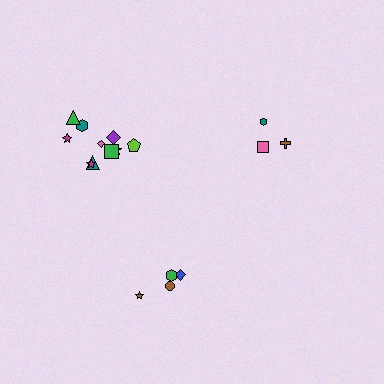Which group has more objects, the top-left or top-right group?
The top-left group.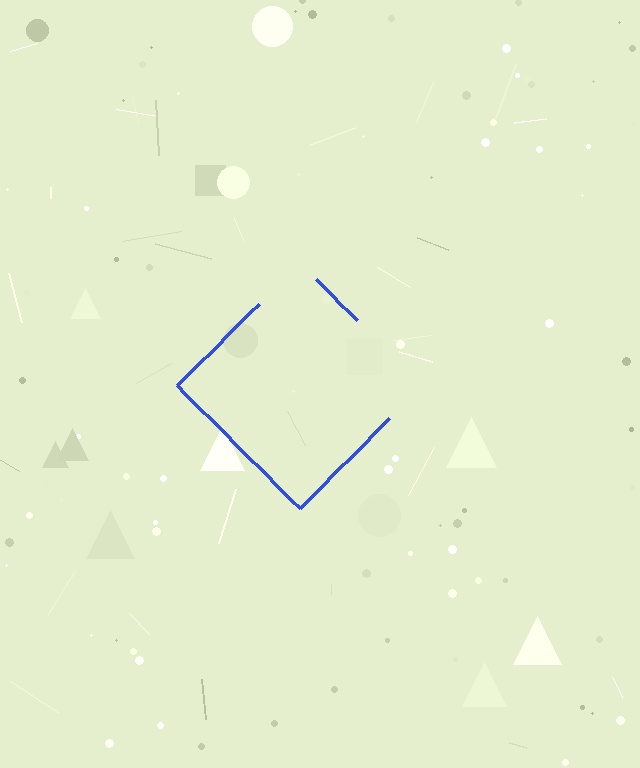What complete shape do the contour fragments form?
The contour fragments form a diamond.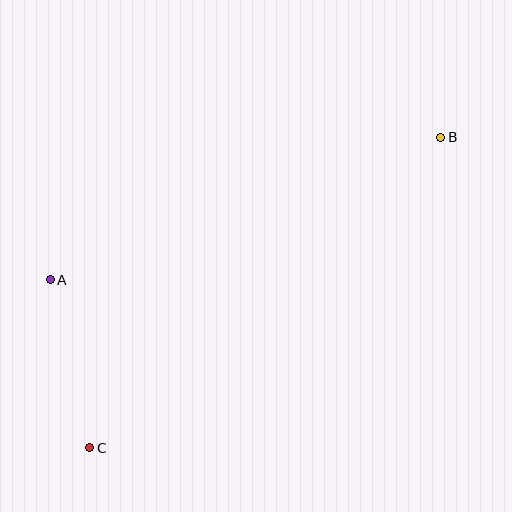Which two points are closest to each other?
Points A and C are closest to each other.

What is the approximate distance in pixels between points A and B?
The distance between A and B is approximately 416 pixels.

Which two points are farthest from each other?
Points B and C are farthest from each other.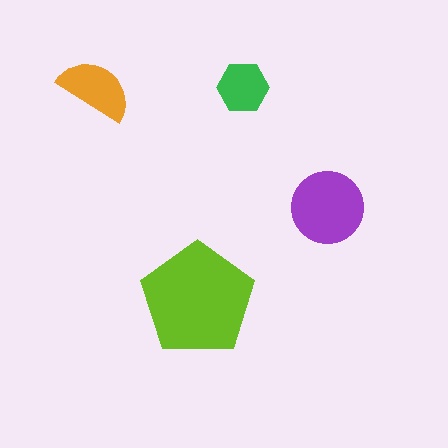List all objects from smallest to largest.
The green hexagon, the orange semicircle, the purple circle, the lime pentagon.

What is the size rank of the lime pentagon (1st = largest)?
1st.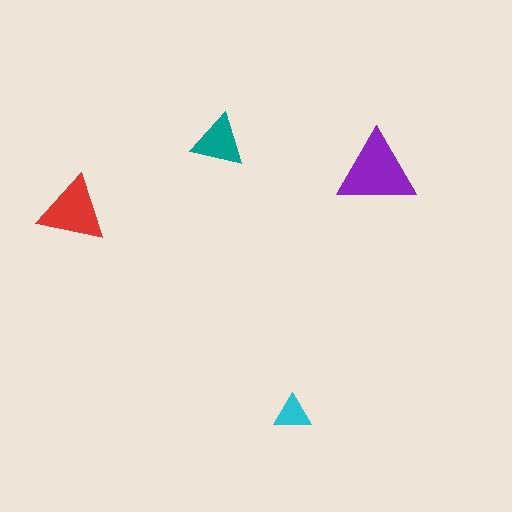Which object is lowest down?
The cyan triangle is bottommost.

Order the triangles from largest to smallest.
the purple one, the red one, the teal one, the cyan one.